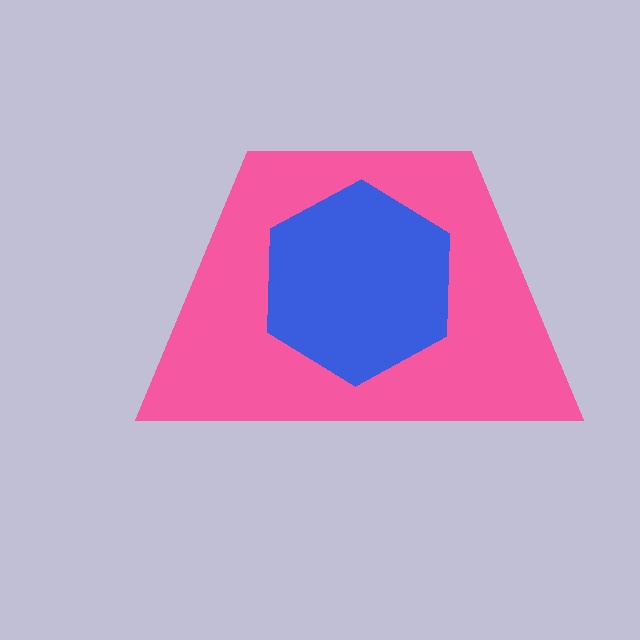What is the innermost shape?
The blue hexagon.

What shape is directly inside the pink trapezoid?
The blue hexagon.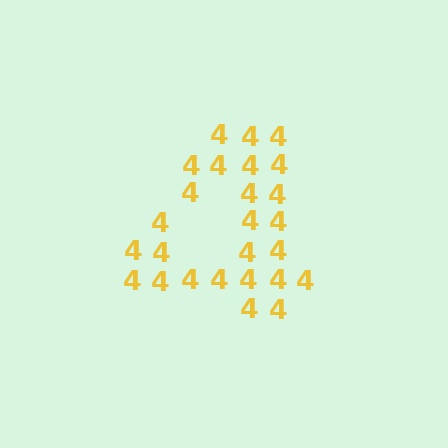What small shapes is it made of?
It is made of small digit 4's.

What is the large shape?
The large shape is the digit 4.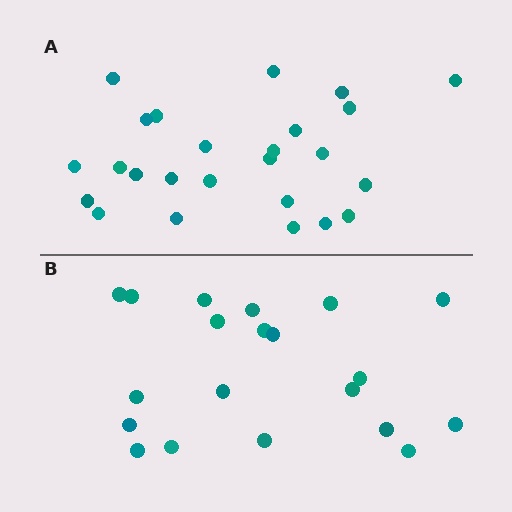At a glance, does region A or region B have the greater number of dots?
Region A (the top region) has more dots.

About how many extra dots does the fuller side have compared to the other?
Region A has about 5 more dots than region B.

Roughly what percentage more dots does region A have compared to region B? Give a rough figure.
About 25% more.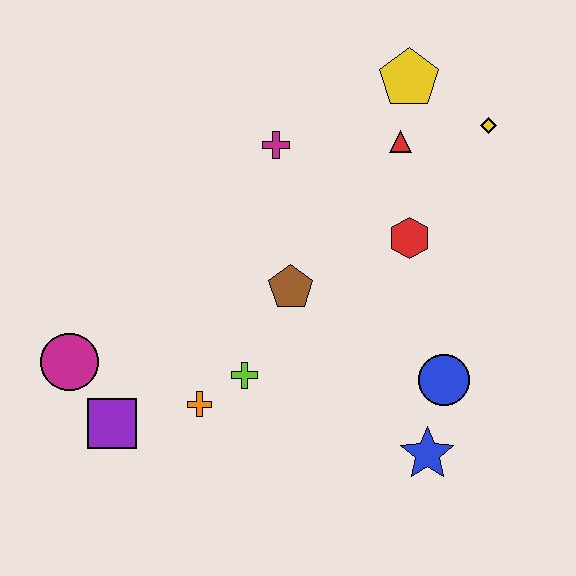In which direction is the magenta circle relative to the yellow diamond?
The magenta circle is to the left of the yellow diamond.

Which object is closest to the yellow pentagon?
The red triangle is closest to the yellow pentagon.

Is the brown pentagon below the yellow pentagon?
Yes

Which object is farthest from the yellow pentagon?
The purple square is farthest from the yellow pentagon.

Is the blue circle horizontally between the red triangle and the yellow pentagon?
No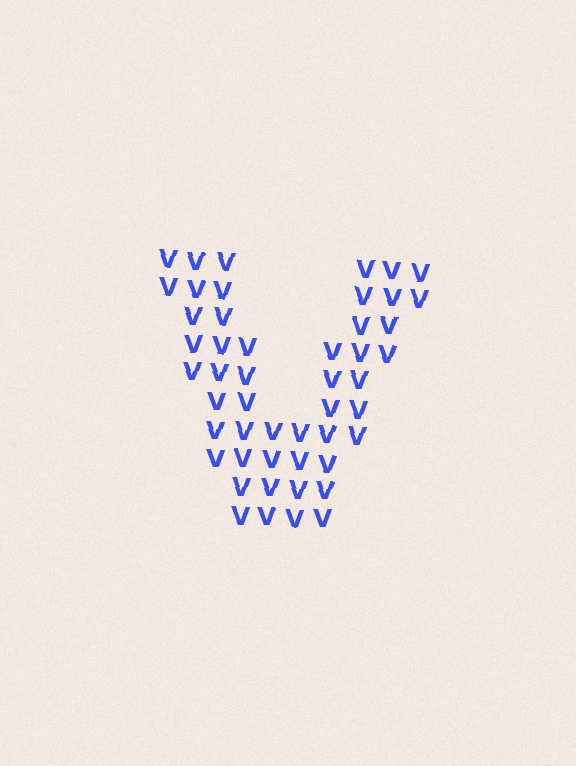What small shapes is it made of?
It is made of small letter V's.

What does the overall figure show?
The overall figure shows the letter V.